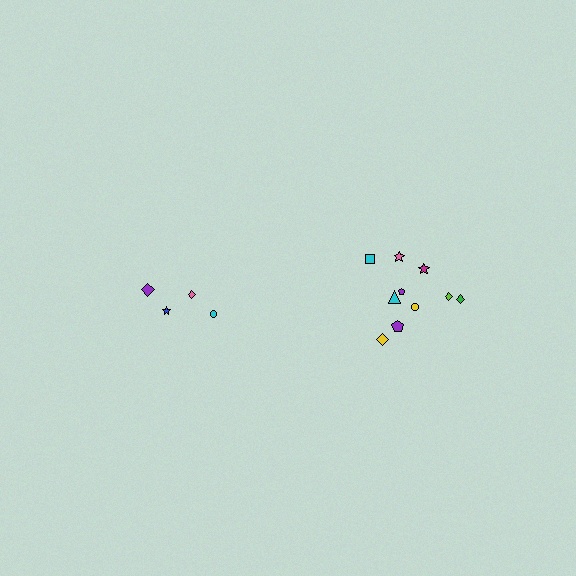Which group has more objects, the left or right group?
The right group.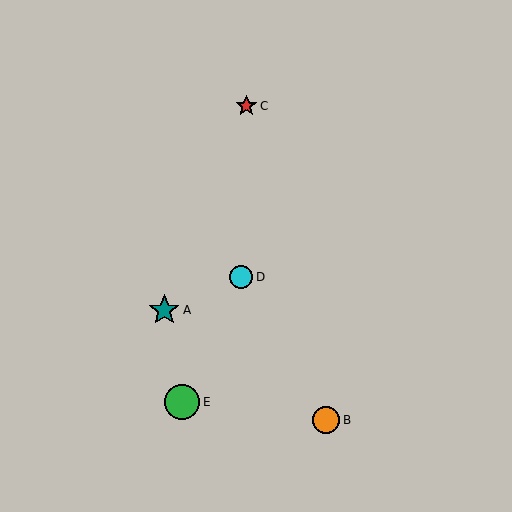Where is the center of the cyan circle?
The center of the cyan circle is at (241, 277).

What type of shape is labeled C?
Shape C is a red star.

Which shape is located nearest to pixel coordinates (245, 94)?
The red star (labeled C) at (246, 106) is nearest to that location.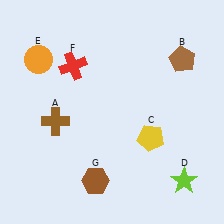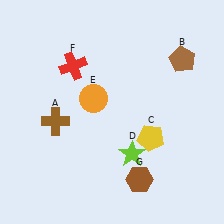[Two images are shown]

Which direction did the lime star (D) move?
The lime star (D) moved left.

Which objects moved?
The objects that moved are: the lime star (D), the orange circle (E), the brown hexagon (G).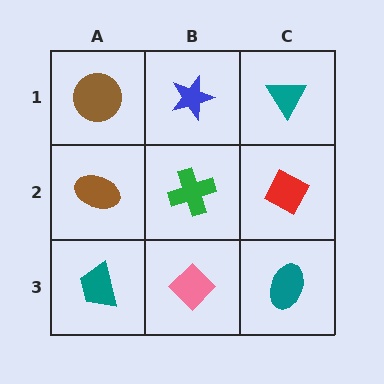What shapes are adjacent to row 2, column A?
A brown circle (row 1, column A), a teal trapezoid (row 3, column A), a green cross (row 2, column B).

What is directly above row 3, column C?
A red diamond.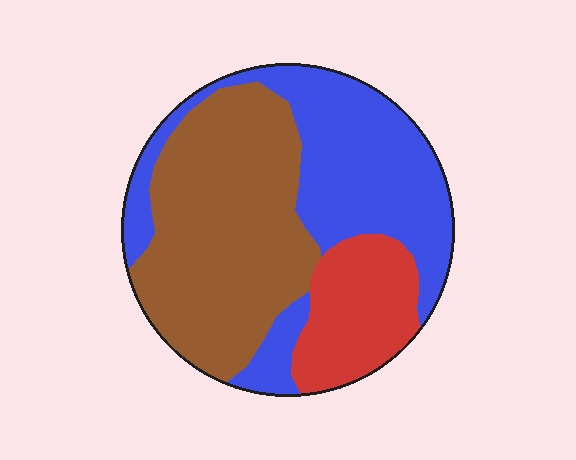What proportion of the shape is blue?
Blue takes up between a third and a half of the shape.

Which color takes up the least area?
Red, at roughly 15%.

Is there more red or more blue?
Blue.